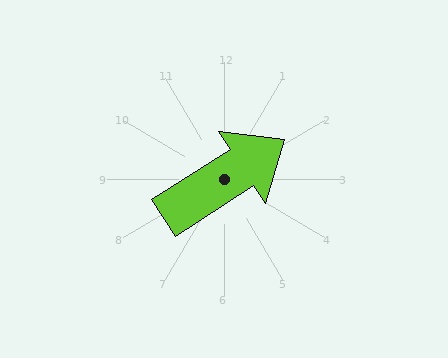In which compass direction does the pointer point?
Northeast.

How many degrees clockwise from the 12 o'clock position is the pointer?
Approximately 57 degrees.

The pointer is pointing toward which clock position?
Roughly 2 o'clock.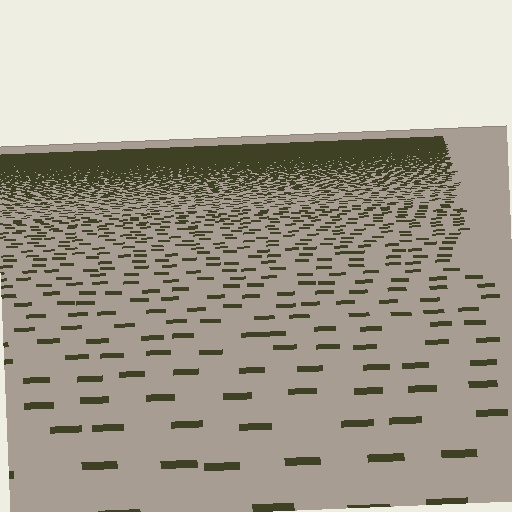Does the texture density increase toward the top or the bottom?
Density increases toward the top.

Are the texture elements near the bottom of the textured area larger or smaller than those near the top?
Larger. Near the bottom, elements are closer to the viewer and appear at a bigger on-screen size.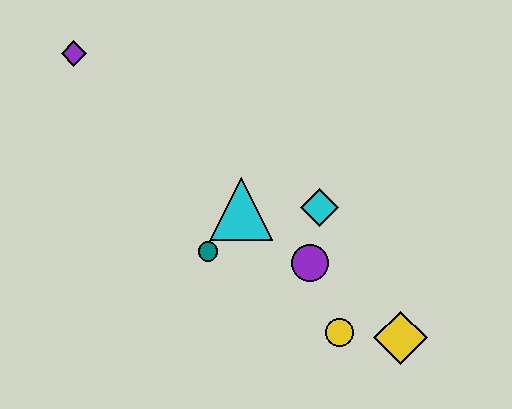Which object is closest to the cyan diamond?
The purple circle is closest to the cyan diamond.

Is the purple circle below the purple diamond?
Yes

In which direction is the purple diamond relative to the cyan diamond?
The purple diamond is to the left of the cyan diamond.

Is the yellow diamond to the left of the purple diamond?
No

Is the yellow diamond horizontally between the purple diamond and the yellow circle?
No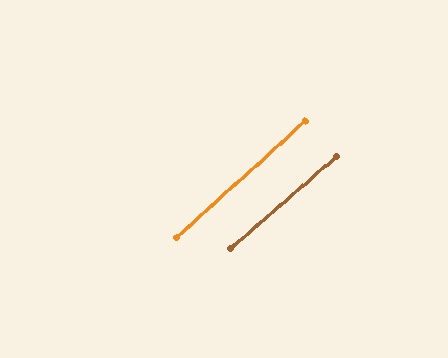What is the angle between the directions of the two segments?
Approximately 1 degree.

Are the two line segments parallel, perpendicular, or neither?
Parallel — their directions differ by only 1.0°.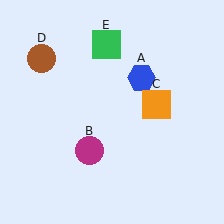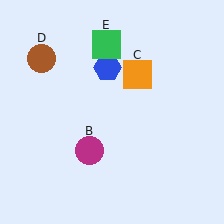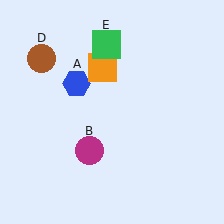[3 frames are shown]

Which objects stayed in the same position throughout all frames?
Magenta circle (object B) and brown circle (object D) and green square (object E) remained stationary.